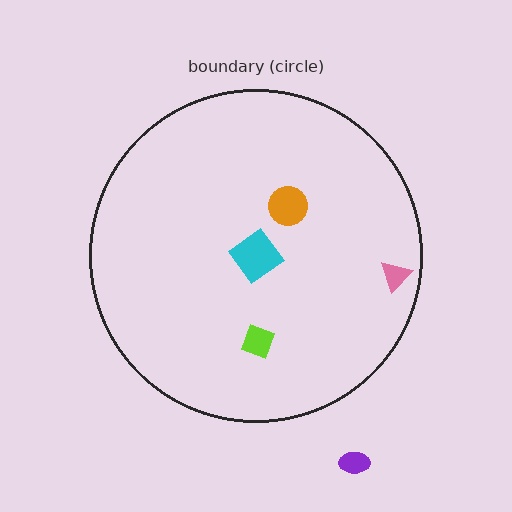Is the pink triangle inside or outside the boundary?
Inside.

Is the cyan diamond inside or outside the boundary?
Inside.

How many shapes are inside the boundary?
4 inside, 1 outside.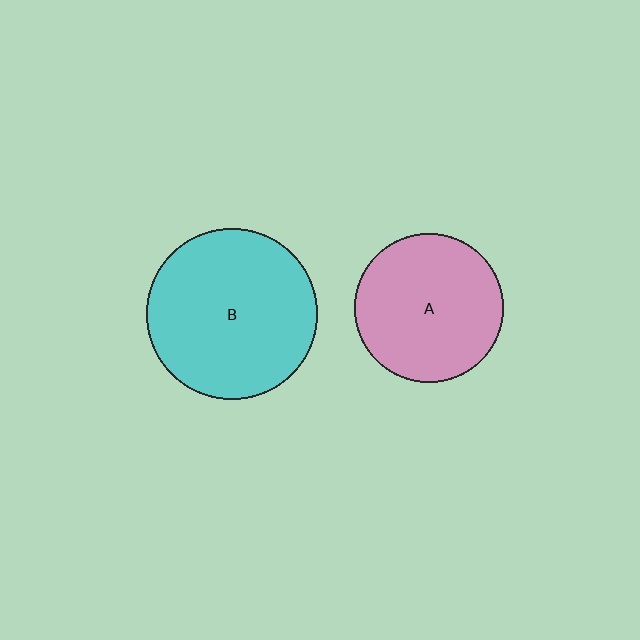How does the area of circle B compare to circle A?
Approximately 1.3 times.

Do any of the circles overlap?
No, none of the circles overlap.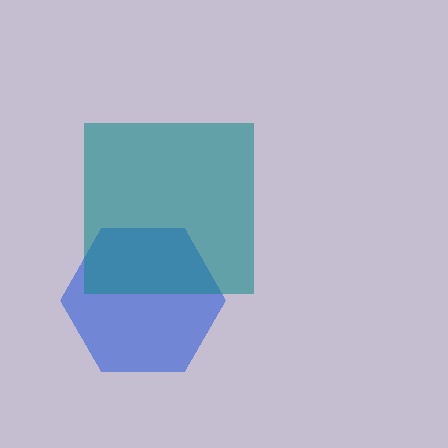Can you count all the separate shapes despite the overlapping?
Yes, there are 2 separate shapes.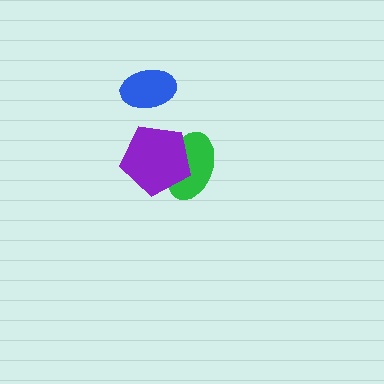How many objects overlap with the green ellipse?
1 object overlaps with the green ellipse.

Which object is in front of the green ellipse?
The purple pentagon is in front of the green ellipse.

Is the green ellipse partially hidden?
Yes, it is partially covered by another shape.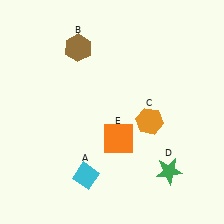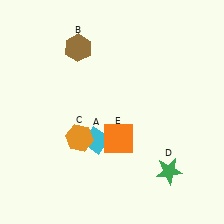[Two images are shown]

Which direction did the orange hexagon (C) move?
The orange hexagon (C) moved left.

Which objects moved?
The objects that moved are: the cyan diamond (A), the orange hexagon (C).